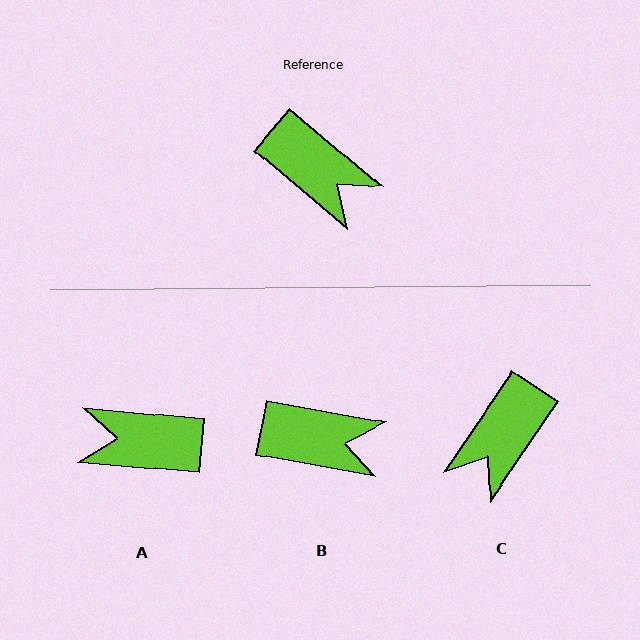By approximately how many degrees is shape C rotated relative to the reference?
Approximately 84 degrees clockwise.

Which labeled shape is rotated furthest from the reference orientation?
A, about 145 degrees away.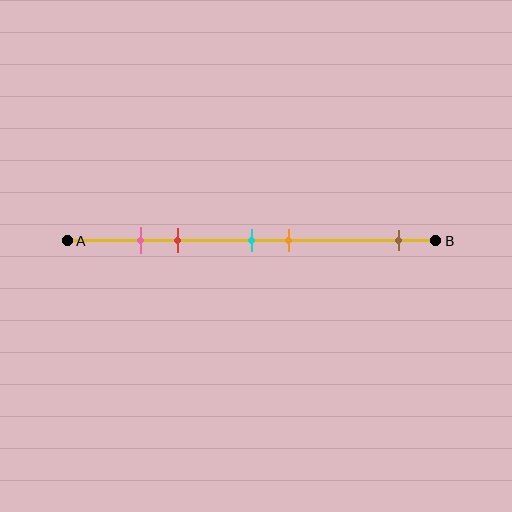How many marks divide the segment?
There are 5 marks dividing the segment.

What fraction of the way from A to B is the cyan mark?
The cyan mark is approximately 50% (0.5) of the way from A to B.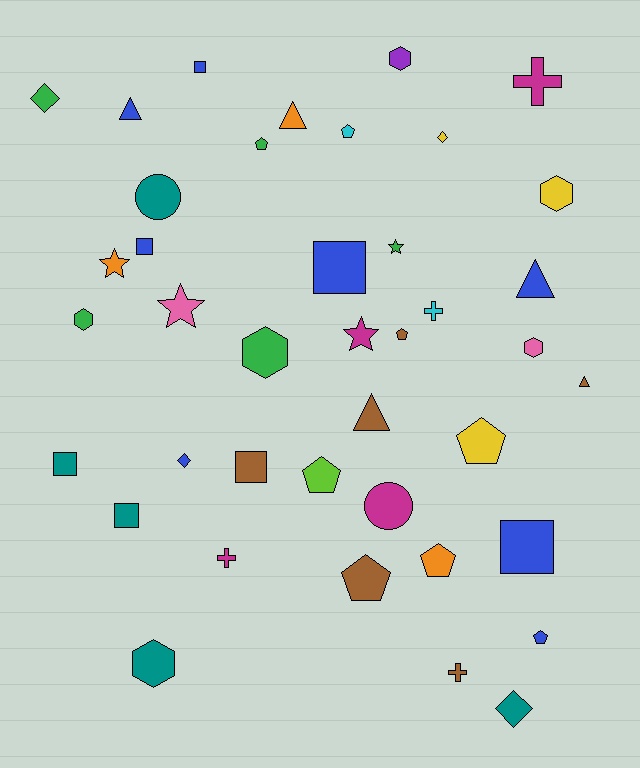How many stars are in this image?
There are 4 stars.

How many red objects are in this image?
There are no red objects.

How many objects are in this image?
There are 40 objects.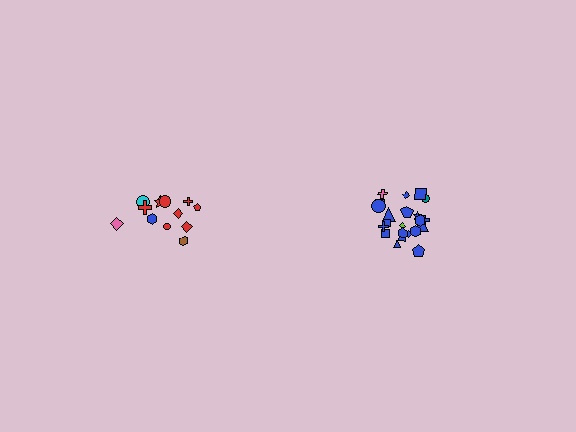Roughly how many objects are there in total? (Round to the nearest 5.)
Roughly 35 objects in total.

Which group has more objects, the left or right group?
The right group.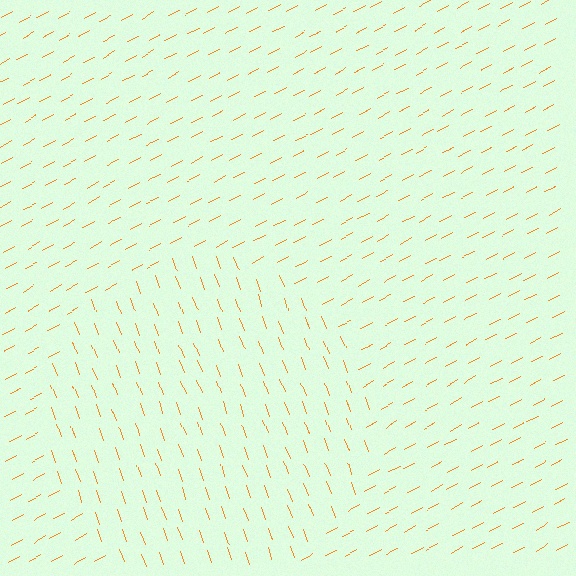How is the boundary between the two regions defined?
The boundary is defined purely by a change in line orientation (approximately 82 degrees difference). All lines are the same color and thickness.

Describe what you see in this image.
The image is filled with small orange line segments. A circle region in the image has lines oriented differently from the surrounding lines, creating a visible texture boundary.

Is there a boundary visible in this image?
Yes, there is a texture boundary formed by a change in line orientation.